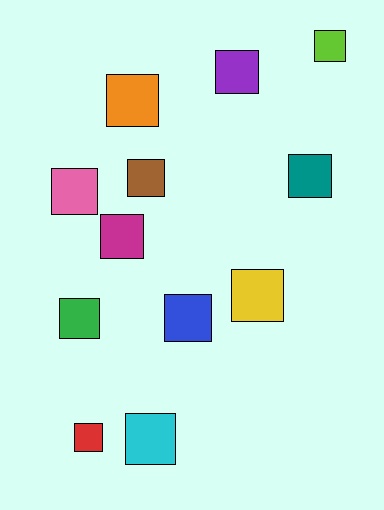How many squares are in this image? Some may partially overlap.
There are 12 squares.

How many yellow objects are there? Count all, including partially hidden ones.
There is 1 yellow object.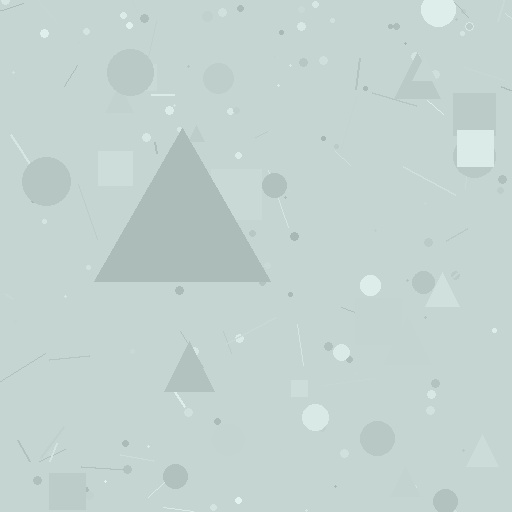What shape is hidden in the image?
A triangle is hidden in the image.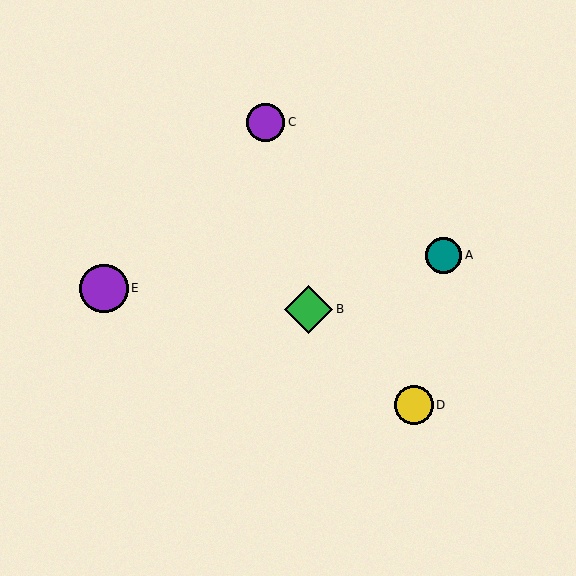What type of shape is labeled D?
Shape D is a yellow circle.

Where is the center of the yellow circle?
The center of the yellow circle is at (414, 405).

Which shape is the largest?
The purple circle (labeled E) is the largest.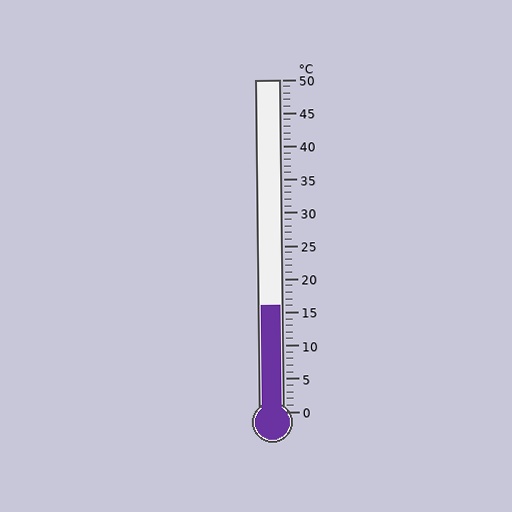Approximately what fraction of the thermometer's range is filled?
The thermometer is filled to approximately 30% of its range.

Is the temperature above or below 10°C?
The temperature is above 10°C.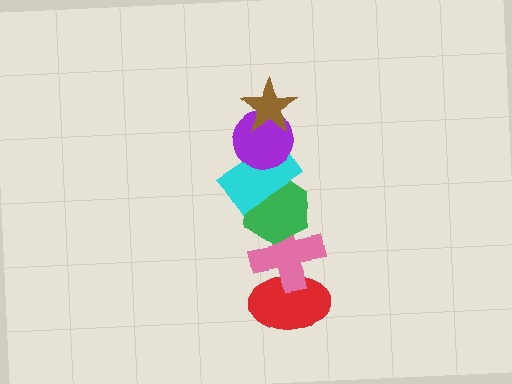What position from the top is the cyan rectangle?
The cyan rectangle is 3rd from the top.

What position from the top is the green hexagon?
The green hexagon is 4th from the top.